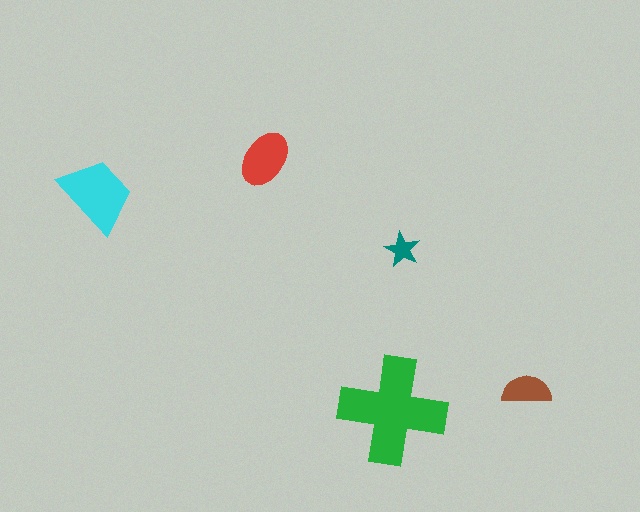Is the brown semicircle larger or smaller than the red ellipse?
Smaller.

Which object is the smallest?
The teal star.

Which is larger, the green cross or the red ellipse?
The green cross.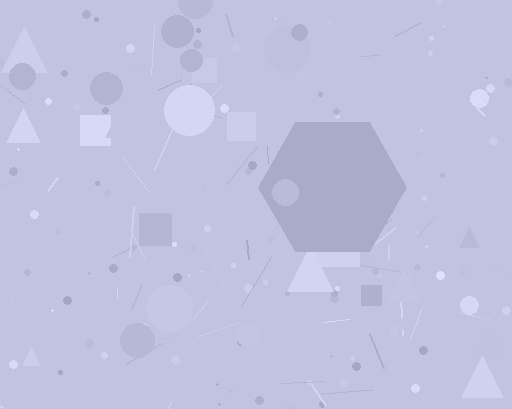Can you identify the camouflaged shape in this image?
The camouflaged shape is a hexagon.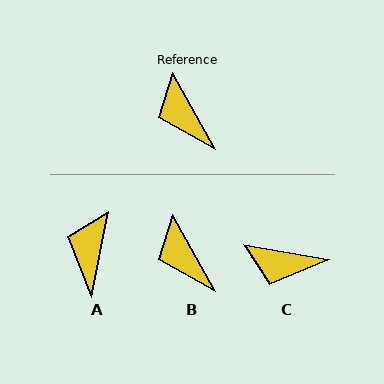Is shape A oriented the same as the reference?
No, it is off by about 40 degrees.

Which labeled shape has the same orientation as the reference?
B.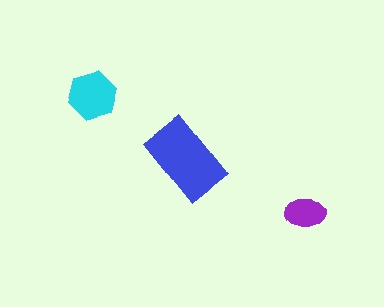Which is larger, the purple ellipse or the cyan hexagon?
The cyan hexagon.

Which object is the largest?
The blue rectangle.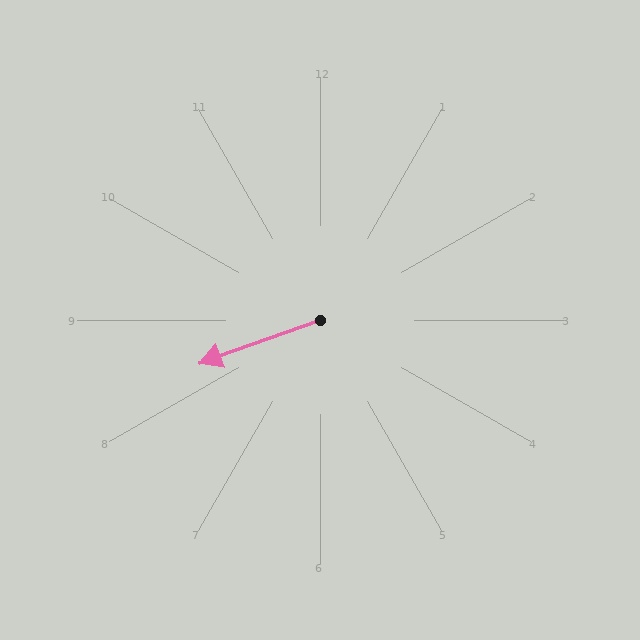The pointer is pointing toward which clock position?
Roughly 8 o'clock.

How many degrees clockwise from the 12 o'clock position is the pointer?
Approximately 250 degrees.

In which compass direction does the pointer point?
West.